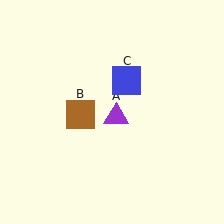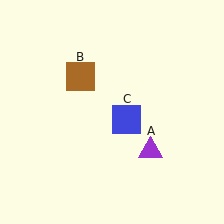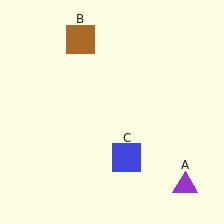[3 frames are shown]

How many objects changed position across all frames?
3 objects changed position: purple triangle (object A), brown square (object B), blue square (object C).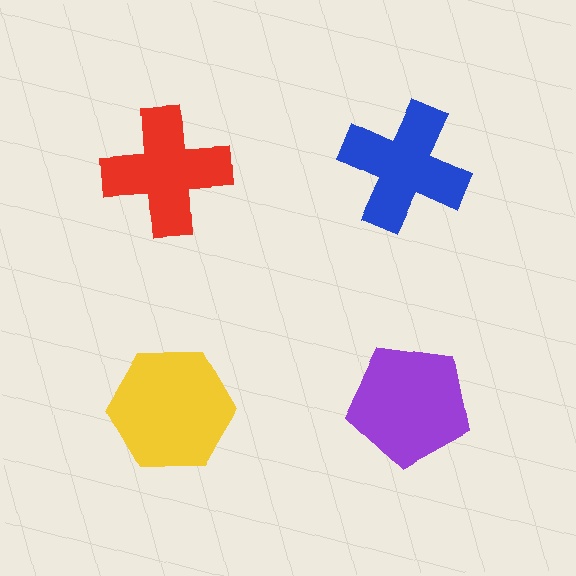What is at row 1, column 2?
A blue cross.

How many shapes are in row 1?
2 shapes.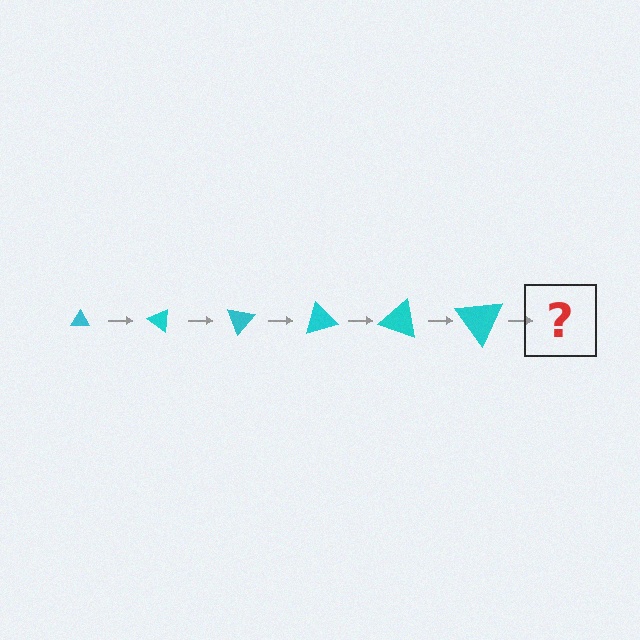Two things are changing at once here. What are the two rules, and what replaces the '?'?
The two rules are that the triangle grows larger each step and it rotates 35 degrees each step. The '?' should be a triangle, larger than the previous one and rotated 210 degrees from the start.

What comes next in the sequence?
The next element should be a triangle, larger than the previous one and rotated 210 degrees from the start.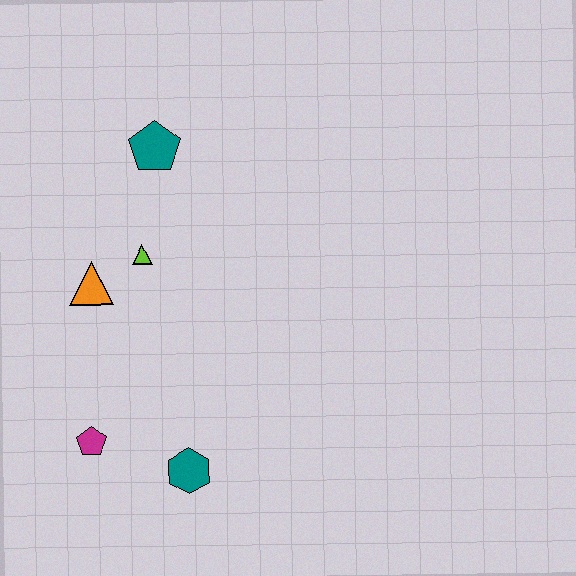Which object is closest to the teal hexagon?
The magenta pentagon is closest to the teal hexagon.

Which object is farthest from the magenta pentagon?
The teal pentagon is farthest from the magenta pentagon.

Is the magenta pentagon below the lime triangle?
Yes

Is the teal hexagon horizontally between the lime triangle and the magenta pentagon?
No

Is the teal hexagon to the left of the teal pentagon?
No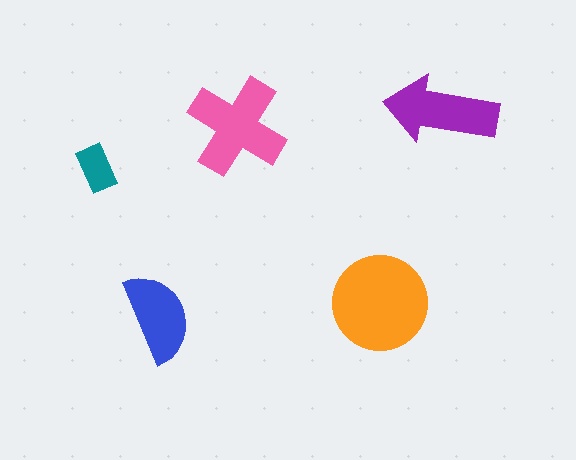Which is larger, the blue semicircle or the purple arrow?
The purple arrow.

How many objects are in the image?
There are 5 objects in the image.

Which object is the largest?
The orange circle.